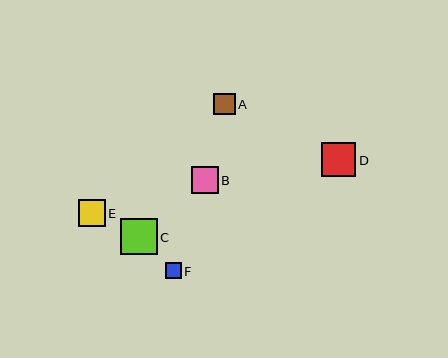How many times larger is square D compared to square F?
Square D is approximately 2.2 times the size of square F.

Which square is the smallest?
Square F is the smallest with a size of approximately 16 pixels.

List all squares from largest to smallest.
From largest to smallest: C, D, B, E, A, F.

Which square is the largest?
Square C is the largest with a size of approximately 37 pixels.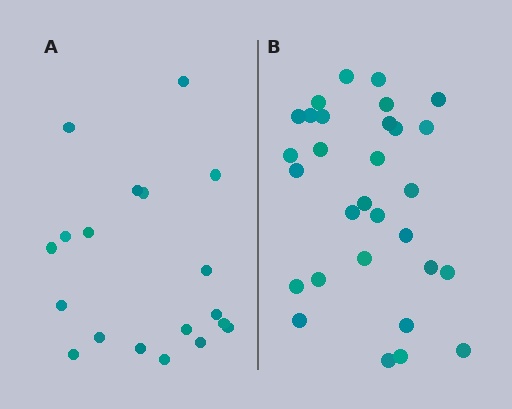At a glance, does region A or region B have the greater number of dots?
Region B (the right region) has more dots.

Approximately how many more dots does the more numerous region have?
Region B has roughly 12 or so more dots than region A.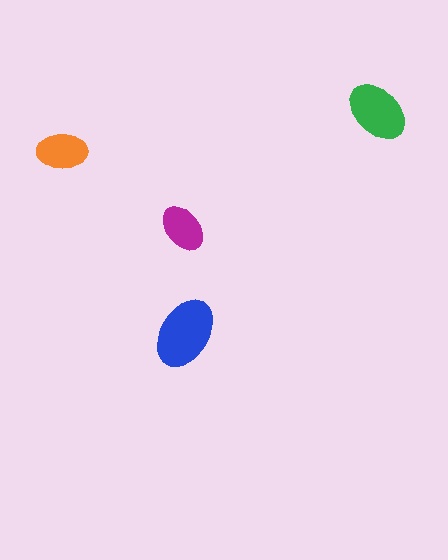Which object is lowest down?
The blue ellipse is bottommost.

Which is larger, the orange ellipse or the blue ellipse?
The blue one.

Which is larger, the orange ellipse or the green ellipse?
The green one.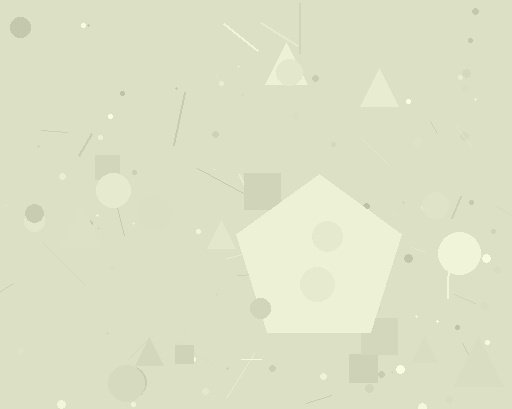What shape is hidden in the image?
A pentagon is hidden in the image.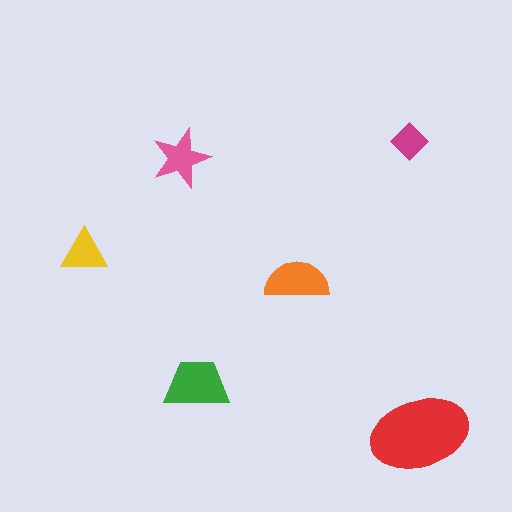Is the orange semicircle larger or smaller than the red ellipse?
Smaller.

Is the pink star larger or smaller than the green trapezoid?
Smaller.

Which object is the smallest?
The magenta diamond.